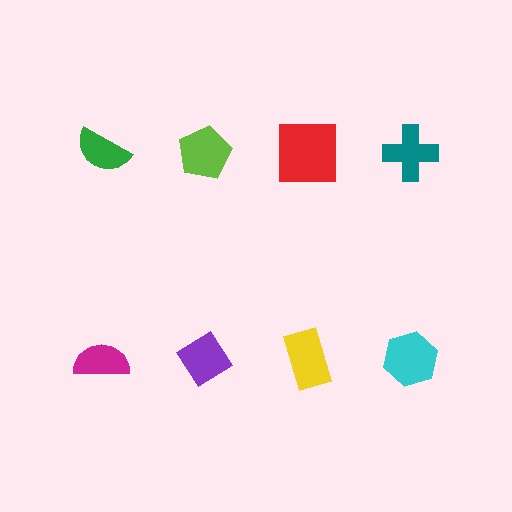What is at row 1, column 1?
A green semicircle.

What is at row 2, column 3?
A yellow rectangle.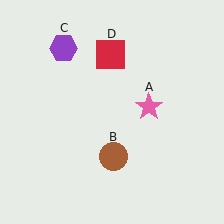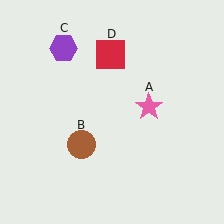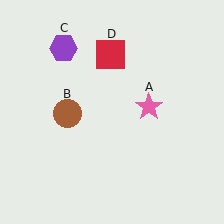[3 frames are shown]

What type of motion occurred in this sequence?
The brown circle (object B) rotated clockwise around the center of the scene.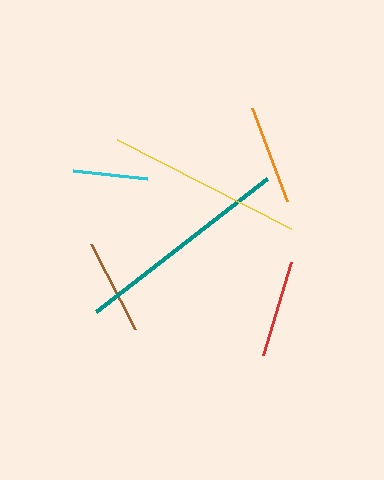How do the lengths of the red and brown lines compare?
The red and brown lines are approximately the same length.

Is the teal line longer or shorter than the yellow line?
The teal line is longer than the yellow line.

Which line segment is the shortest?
The cyan line is the shortest at approximately 74 pixels.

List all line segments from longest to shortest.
From longest to shortest: teal, yellow, orange, red, brown, cyan.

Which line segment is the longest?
The teal line is the longest at approximately 216 pixels.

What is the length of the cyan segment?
The cyan segment is approximately 74 pixels long.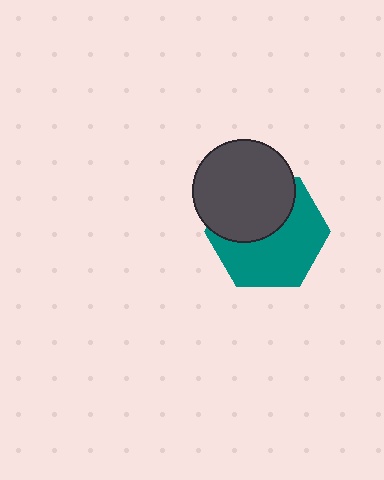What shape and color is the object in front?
The object in front is a dark gray circle.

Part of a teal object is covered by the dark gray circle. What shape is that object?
It is a hexagon.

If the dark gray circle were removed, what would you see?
You would see the complete teal hexagon.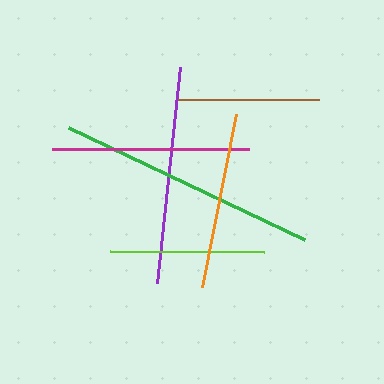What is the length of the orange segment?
The orange segment is approximately 176 pixels long.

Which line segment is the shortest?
The brown line is the shortest at approximately 141 pixels.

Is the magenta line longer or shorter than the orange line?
The magenta line is longer than the orange line.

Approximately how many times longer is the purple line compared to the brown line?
The purple line is approximately 1.5 times the length of the brown line.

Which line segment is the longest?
The green line is the longest at approximately 261 pixels.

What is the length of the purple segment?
The purple segment is approximately 218 pixels long.